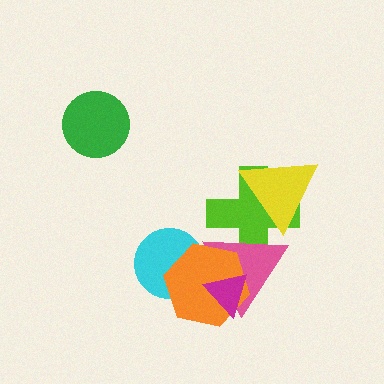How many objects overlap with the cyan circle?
2 objects overlap with the cyan circle.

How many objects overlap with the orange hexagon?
3 objects overlap with the orange hexagon.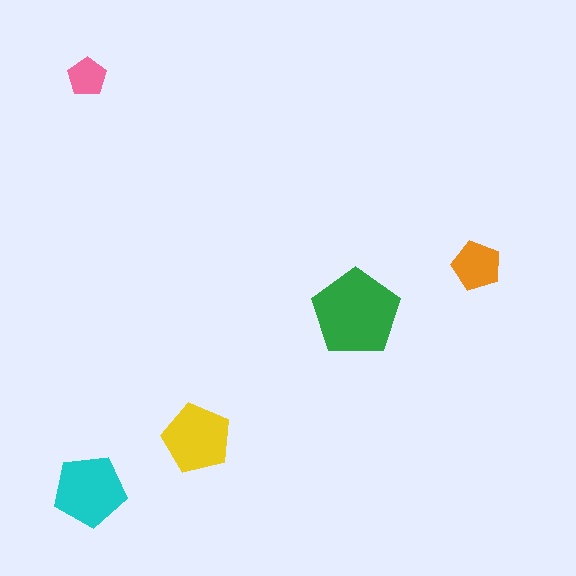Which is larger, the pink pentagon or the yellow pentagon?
The yellow one.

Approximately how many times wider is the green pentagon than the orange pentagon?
About 2 times wider.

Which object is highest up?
The pink pentagon is topmost.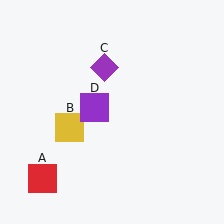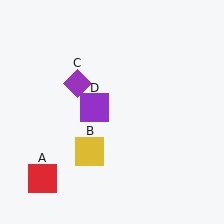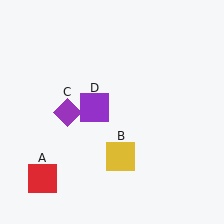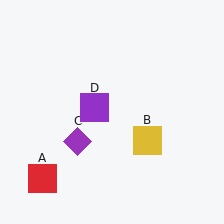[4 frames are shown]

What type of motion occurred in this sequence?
The yellow square (object B), purple diamond (object C) rotated counterclockwise around the center of the scene.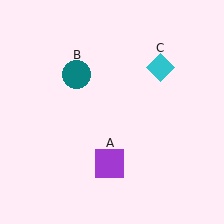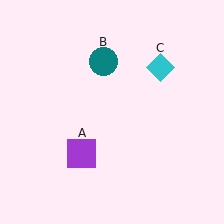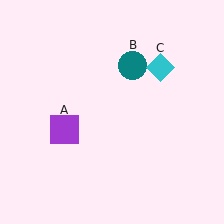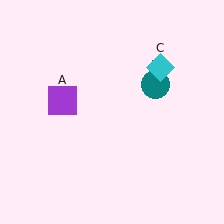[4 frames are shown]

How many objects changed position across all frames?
2 objects changed position: purple square (object A), teal circle (object B).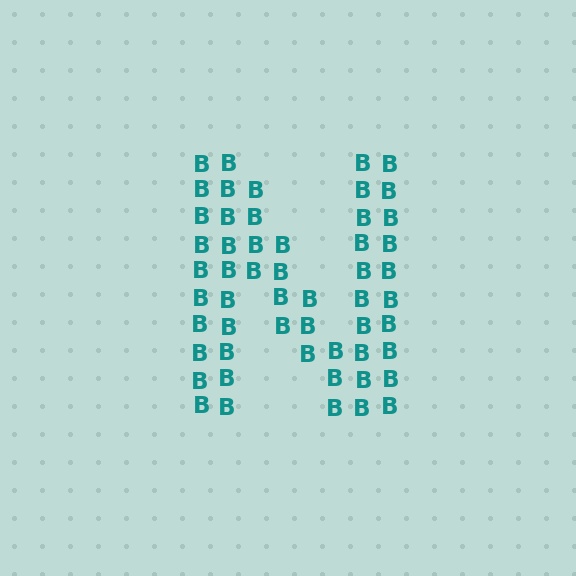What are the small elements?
The small elements are letter B's.